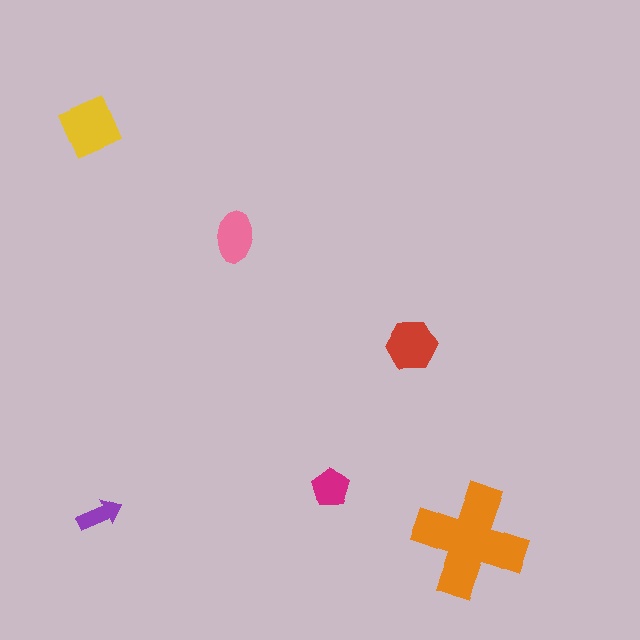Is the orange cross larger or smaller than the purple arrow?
Larger.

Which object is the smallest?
The purple arrow.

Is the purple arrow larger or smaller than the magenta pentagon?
Smaller.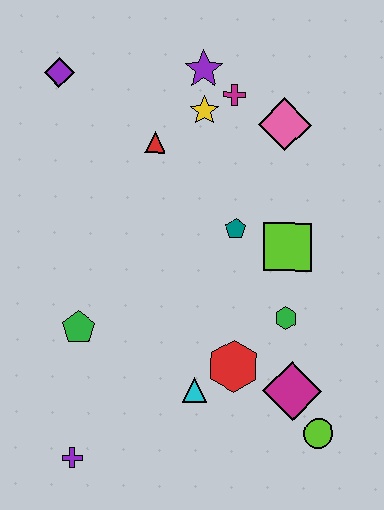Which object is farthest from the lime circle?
The purple diamond is farthest from the lime circle.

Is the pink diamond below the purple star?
Yes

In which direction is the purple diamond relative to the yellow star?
The purple diamond is to the left of the yellow star.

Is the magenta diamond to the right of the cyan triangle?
Yes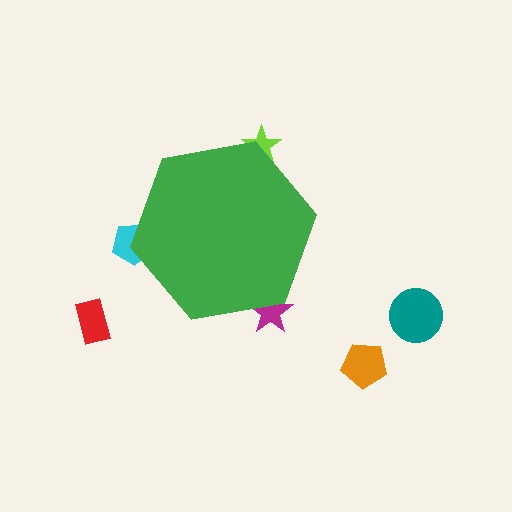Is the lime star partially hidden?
Yes, the lime star is partially hidden behind the green hexagon.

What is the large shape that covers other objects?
A green hexagon.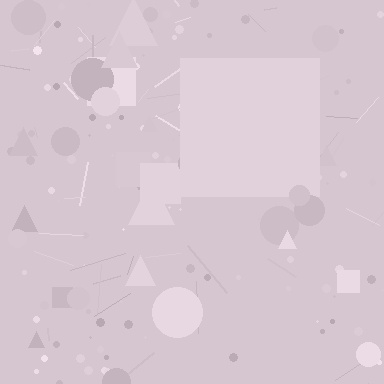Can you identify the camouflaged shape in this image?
The camouflaged shape is a square.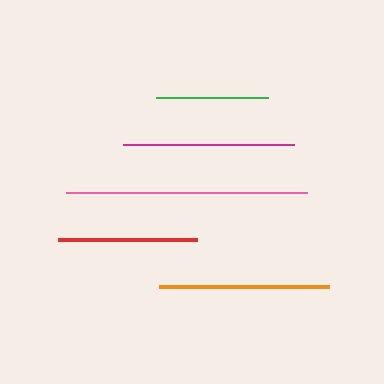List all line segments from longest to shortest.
From longest to shortest: pink, magenta, orange, red, green.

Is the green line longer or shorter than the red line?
The red line is longer than the green line.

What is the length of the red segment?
The red segment is approximately 138 pixels long.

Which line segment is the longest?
The pink line is the longest at approximately 240 pixels.